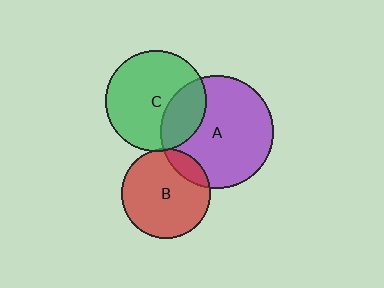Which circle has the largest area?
Circle A (purple).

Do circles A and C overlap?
Yes.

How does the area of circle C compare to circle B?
Approximately 1.3 times.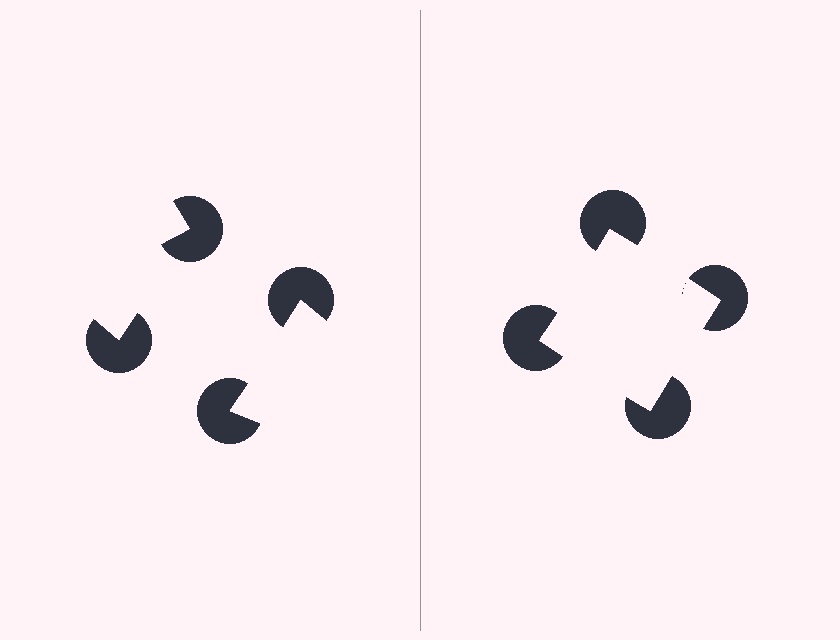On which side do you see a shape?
An illusory square appears on the right side. On the left side the wedge cuts are rotated, so no coherent shape forms.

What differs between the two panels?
The pac-man discs are positioned identically on both sides; only the wedge orientations differ. On the right they align to a square; on the left they are misaligned.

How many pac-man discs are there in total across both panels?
8 — 4 on each side.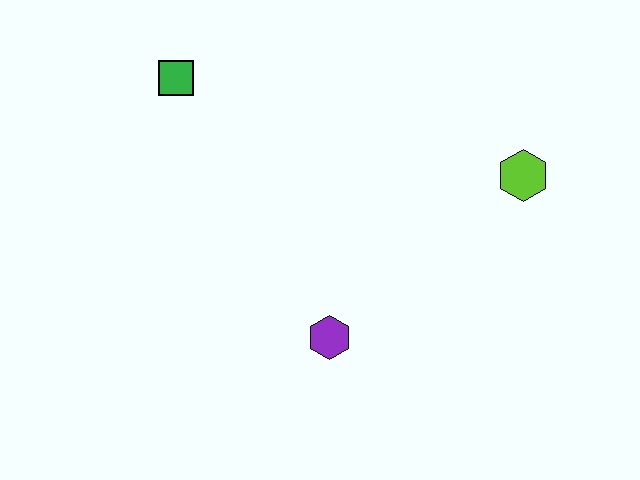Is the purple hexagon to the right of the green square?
Yes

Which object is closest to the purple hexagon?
The lime hexagon is closest to the purple hexagon.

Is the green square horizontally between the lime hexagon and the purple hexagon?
No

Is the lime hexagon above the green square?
No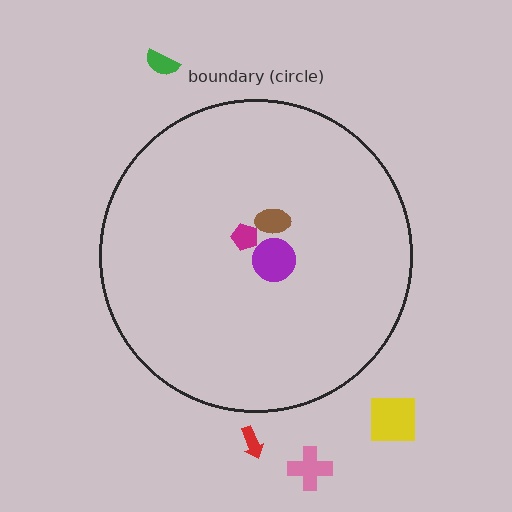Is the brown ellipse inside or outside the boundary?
Inside.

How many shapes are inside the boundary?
3 inside, 4 outside.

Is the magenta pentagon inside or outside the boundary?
Inside.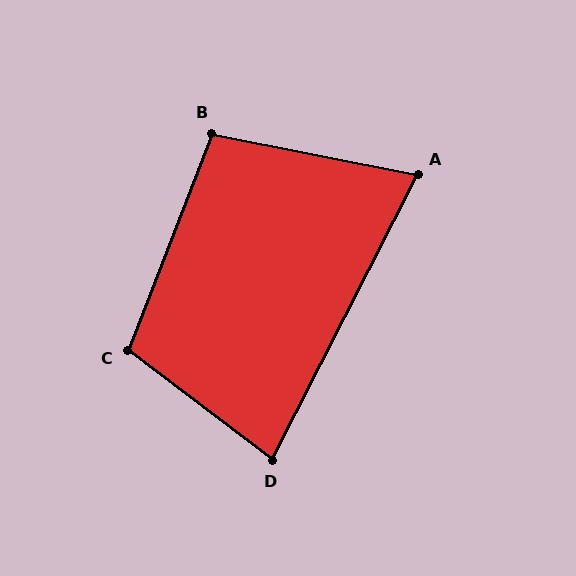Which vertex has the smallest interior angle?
A, at approximately 74 degrees.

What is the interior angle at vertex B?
Approximately 100 degrees (obtuse).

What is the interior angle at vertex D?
Approximately 80 degrees (acute).